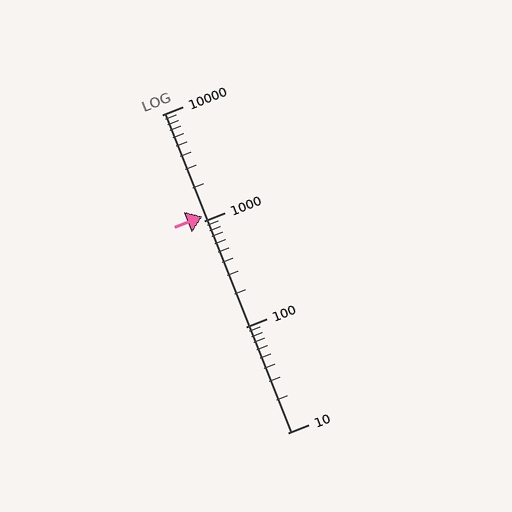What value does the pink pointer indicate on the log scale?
The pointer indicates approximately 1100.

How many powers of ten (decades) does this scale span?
The scale spans 3 decades, from 10 to 10000.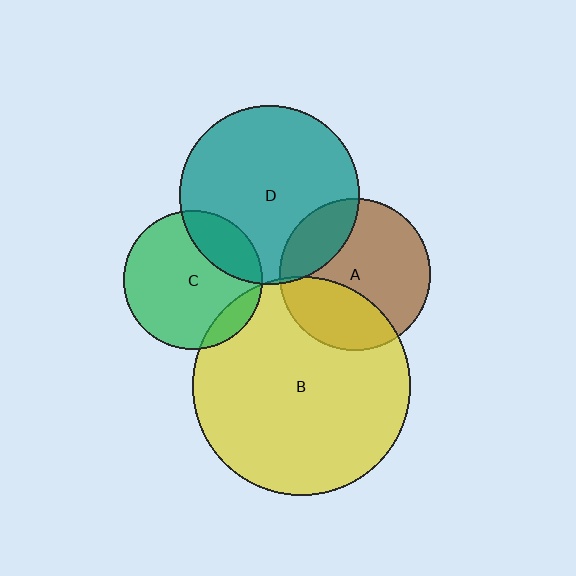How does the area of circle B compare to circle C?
Approximately 2.5 times.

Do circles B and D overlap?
Yes.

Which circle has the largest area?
Circle B (yellow).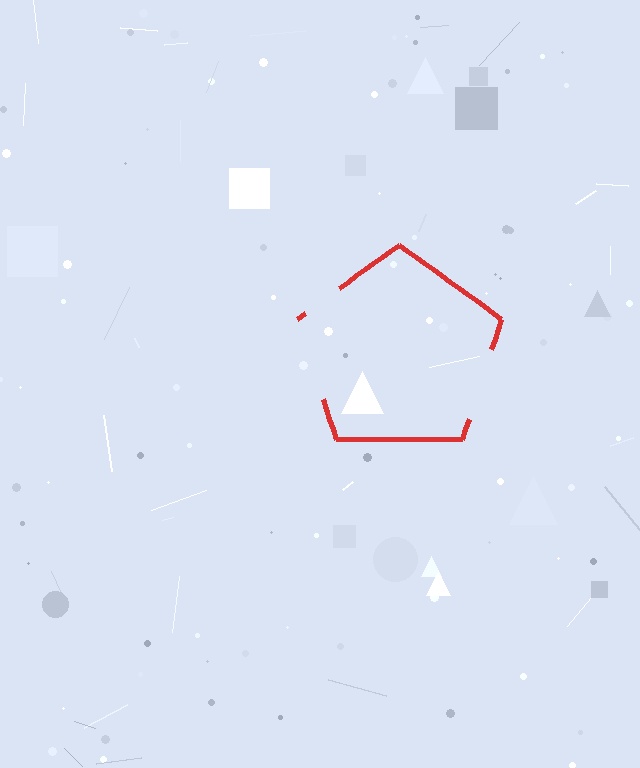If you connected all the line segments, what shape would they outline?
They would outline a pentagon.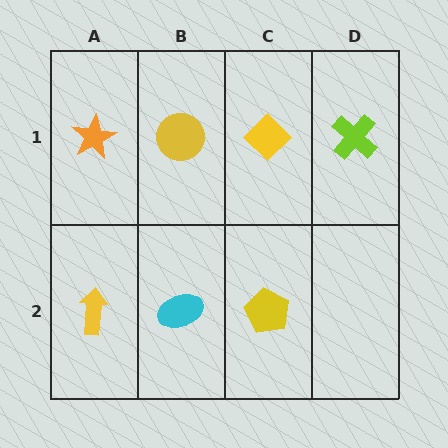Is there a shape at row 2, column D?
No, that cell is empty.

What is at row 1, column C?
A yellow diamond.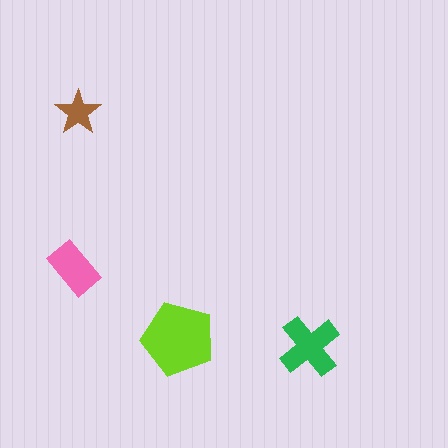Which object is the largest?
The lime pentagon.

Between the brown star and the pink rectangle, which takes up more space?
The pink rectangle.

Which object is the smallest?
The brown star.